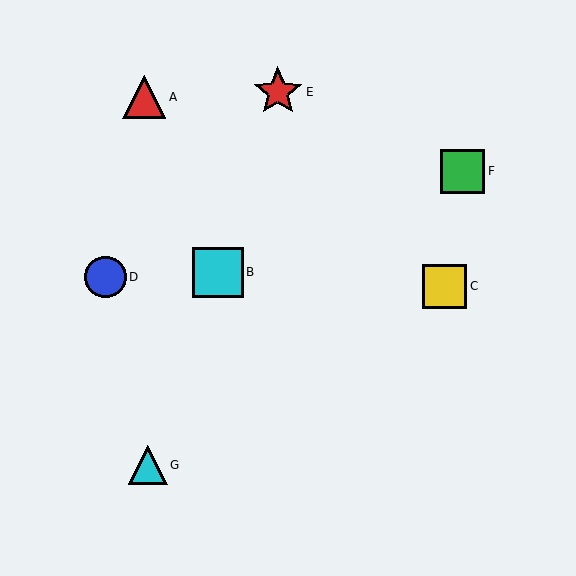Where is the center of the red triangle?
The center of the red triangle is at (144, 97).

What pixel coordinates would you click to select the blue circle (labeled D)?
Click at (105, 277) to select the blue circle D.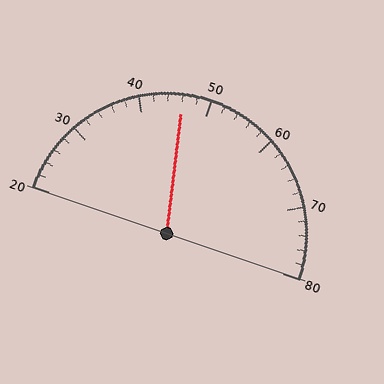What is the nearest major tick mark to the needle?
The nearest major tick mark is 50.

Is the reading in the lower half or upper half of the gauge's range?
The reading is in the lower half of the range (20 to 80).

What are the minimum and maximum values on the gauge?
The gauge ranges from 20 to 80.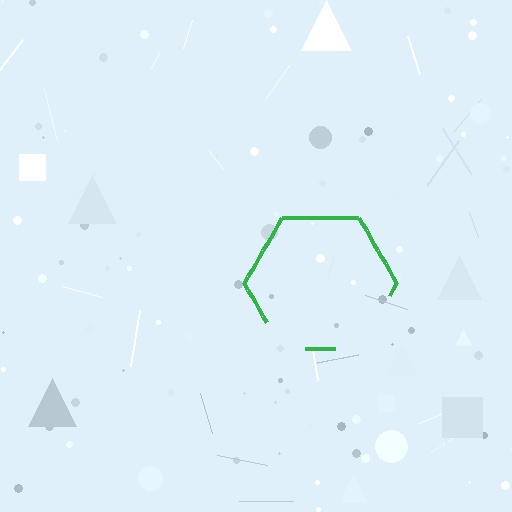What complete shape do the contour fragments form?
The contour fragments form a hexagon.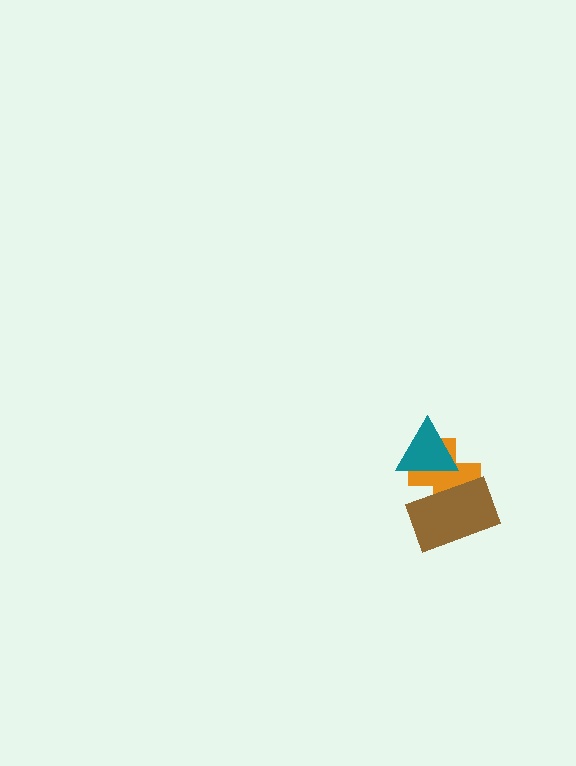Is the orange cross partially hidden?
Yes, it is partially covered by another shape.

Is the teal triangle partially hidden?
Yes, it is partially covered by another shape.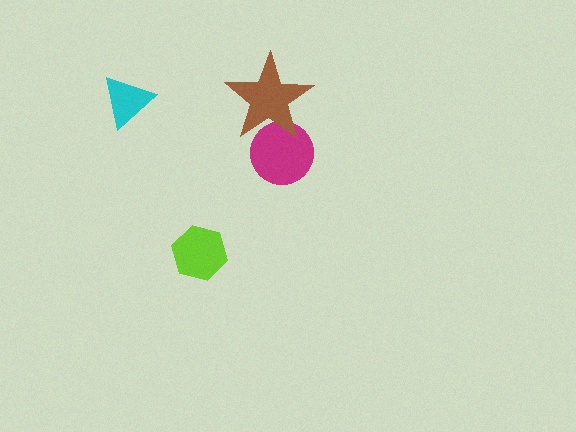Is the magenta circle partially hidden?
Yes, it is partially covered by another shape.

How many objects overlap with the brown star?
1 object overlaps with the brown star.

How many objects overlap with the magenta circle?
1 object overlaps with the magenta circle.